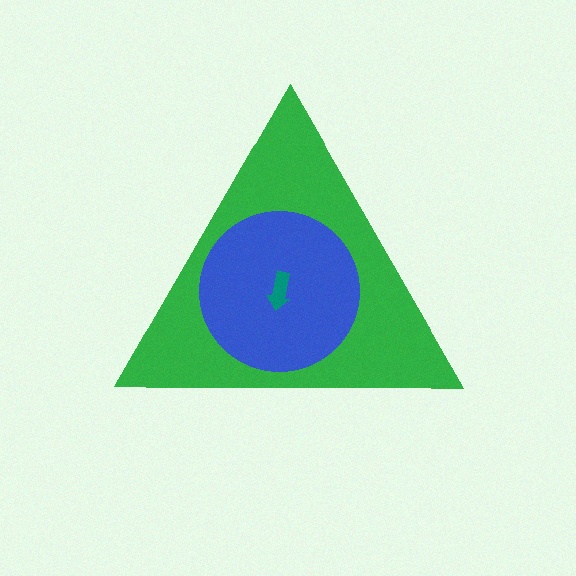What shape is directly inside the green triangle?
The blue circle.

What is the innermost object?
The teal arrow.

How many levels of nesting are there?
3.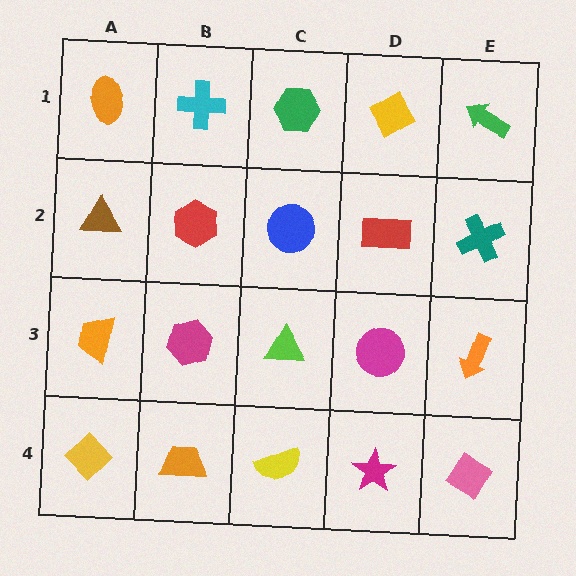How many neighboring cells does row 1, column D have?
3.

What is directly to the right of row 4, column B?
A yellow semicircle.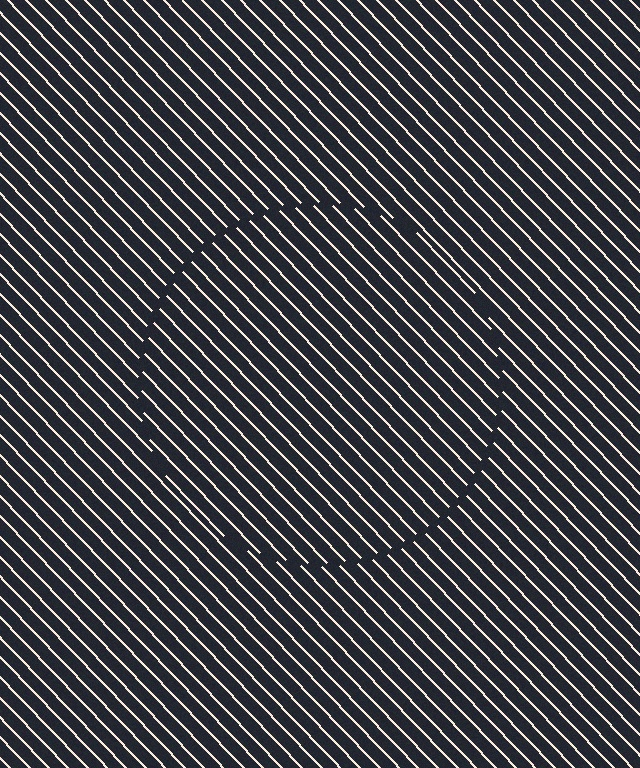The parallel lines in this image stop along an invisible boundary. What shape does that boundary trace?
An illusory circle. The interior of the shape contains the same grating, shifted by half a period — the contour is defined by the phase discontinuity where line-ends from the inner and outer gratings abut.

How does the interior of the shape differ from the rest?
The interior of the shape contains the same grating, shifted by half a period — the contour is defined by the phase discontinuity where line-ends from the inner and outer gratings abut.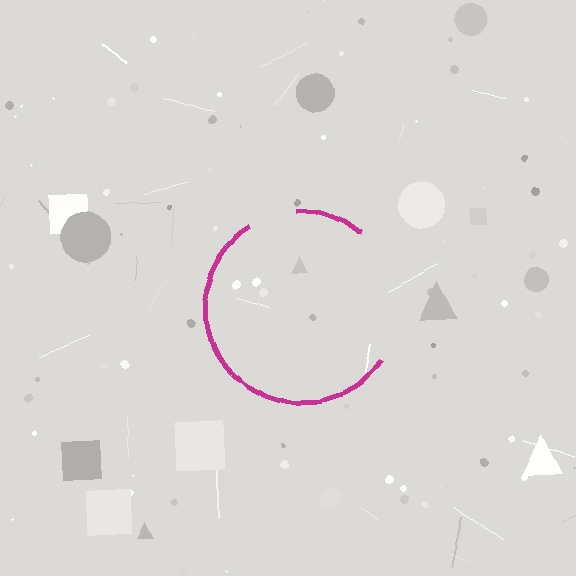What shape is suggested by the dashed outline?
The dashed outline suggests a circle.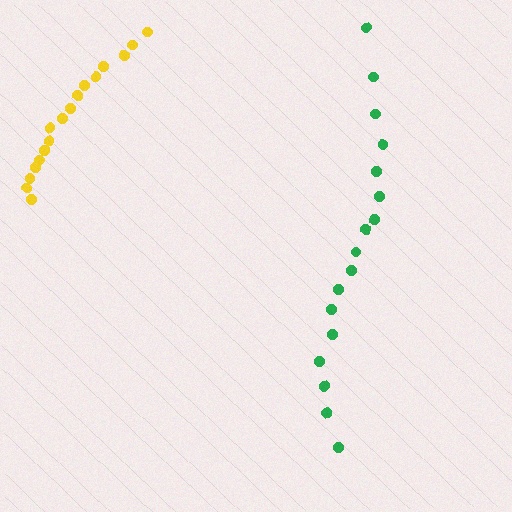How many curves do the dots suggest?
There are 2 distinct paths.